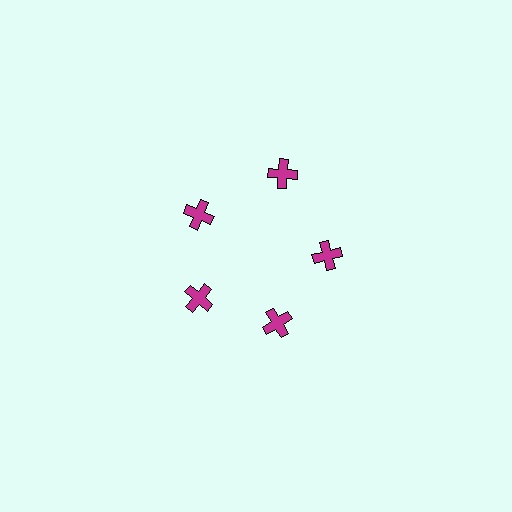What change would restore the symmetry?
The symmetry would be restored by moving it inward, back onto the ring so that all 5 crosses sit at equal angles and equal distance from the center.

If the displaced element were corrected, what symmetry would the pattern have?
It would have 5-fold rotational symmetry — the pattern would map onto itself every 72 degrees.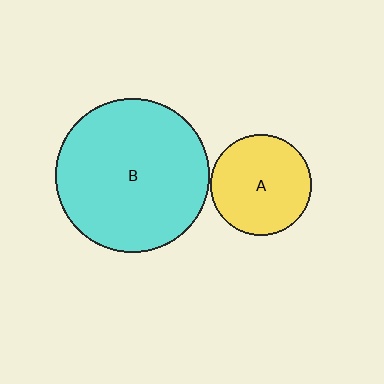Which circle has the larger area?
Circle B (cyan).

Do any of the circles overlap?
No, none of the circles overlap.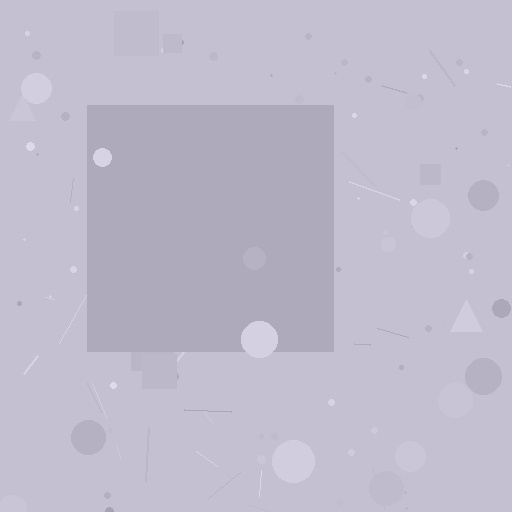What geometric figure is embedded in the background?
A square is embedded in the background.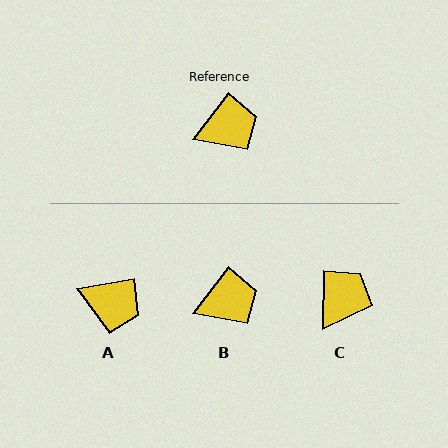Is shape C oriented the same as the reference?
No, it is off by about 36 degrees.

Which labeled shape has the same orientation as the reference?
B.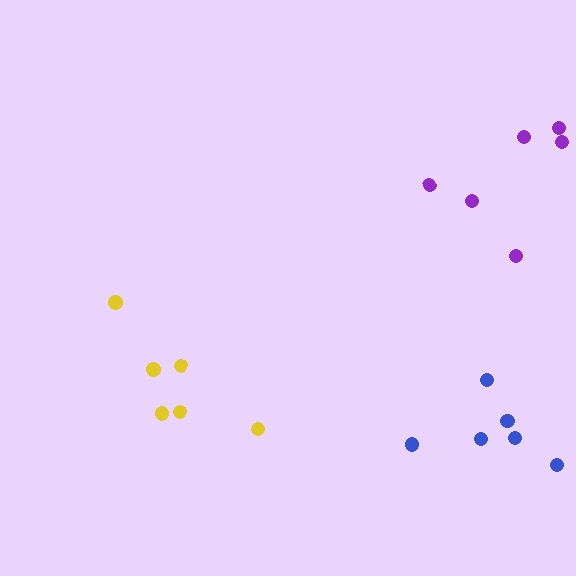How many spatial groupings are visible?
There are 3 spatial groupings.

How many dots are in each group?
Group 1: 6 dots, Group 2: 6 dots, Group 3: 6 dots (18 total).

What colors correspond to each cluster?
The clusters are colored: yellow, blue, purple.